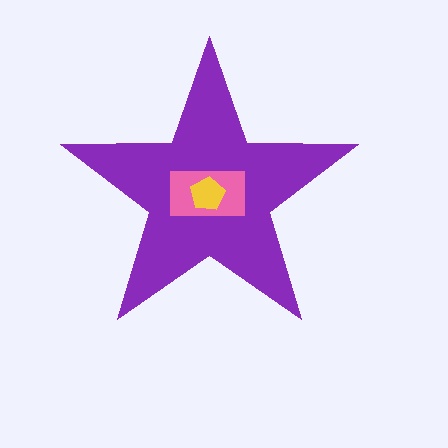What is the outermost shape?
The purple star.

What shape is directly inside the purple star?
The pink rectangle.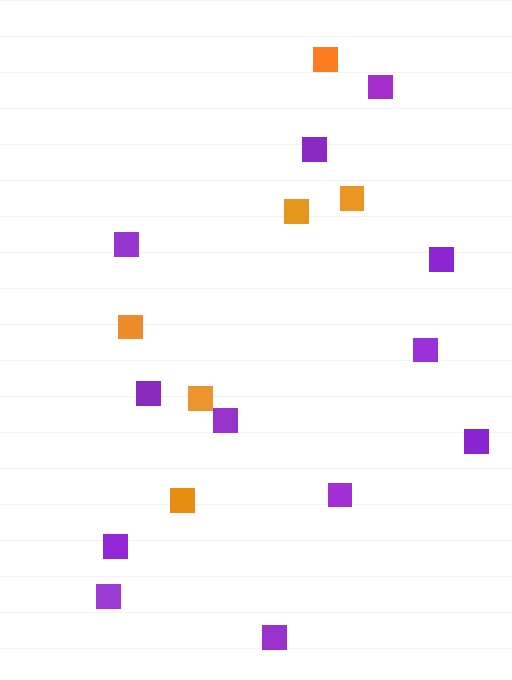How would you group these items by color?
There are 2 groups: one group of purple squares (12) and one group of orange squares (6).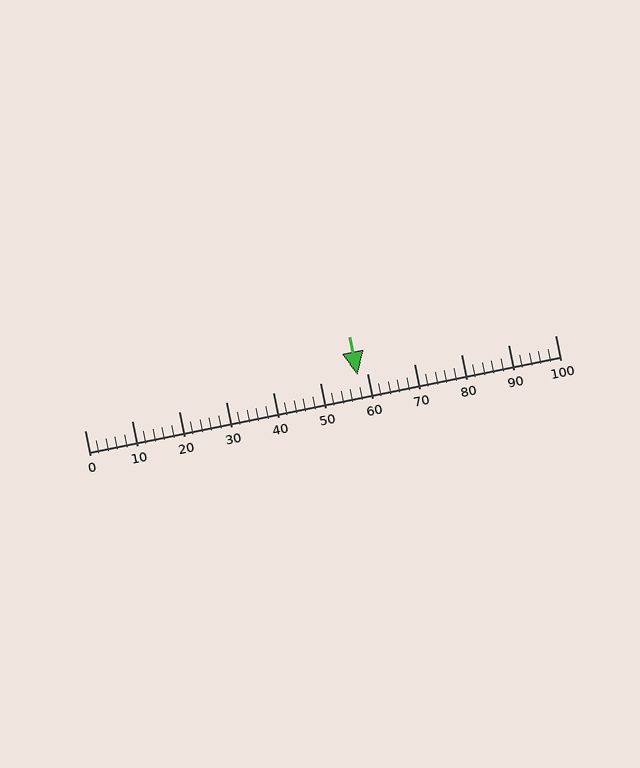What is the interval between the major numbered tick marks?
The major tick marks are spaced 10 units apart.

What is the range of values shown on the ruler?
The ruler shows values from 0 to 100.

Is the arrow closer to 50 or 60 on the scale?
The arrow is closer to 60.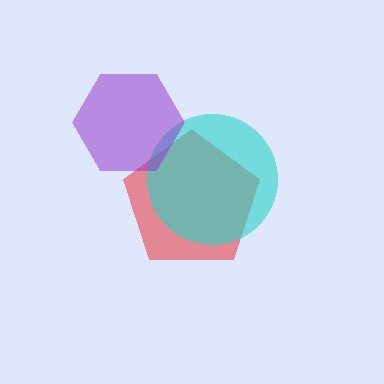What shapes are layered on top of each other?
The layered shapes are: a red pentagon, a cyan circle, a purple hexagon.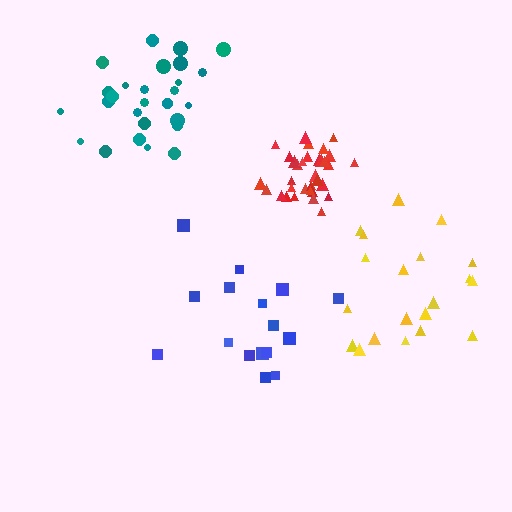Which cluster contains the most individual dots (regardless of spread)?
Red (34).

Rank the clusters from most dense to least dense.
red, teal, blue, yellow.